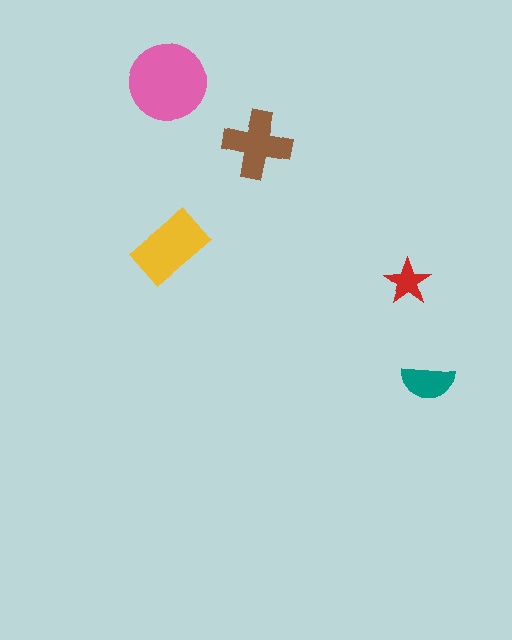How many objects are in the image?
There are 5 objects in the image.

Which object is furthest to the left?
The yellow rectangle is leftmost.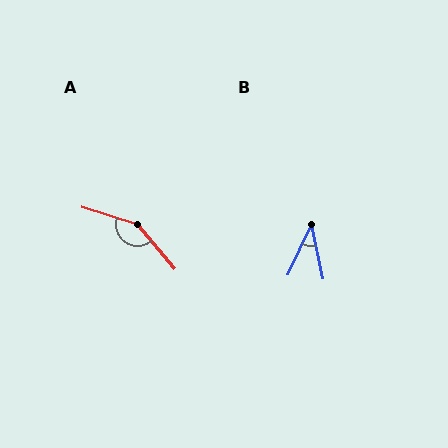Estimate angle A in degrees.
Approximately 148 degrees.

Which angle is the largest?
A, at approximately 148 degrees.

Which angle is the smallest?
B, at approximately 37 degrees.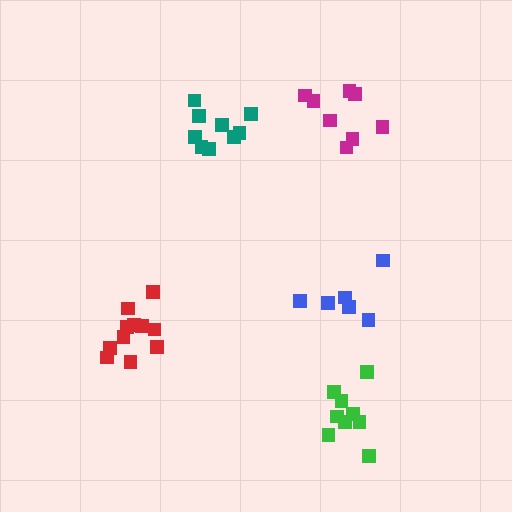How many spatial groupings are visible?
There are 5 spatial groupings.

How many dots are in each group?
Group 1: 11 dots, Group 2: 9 dots, Group 3: 8 dots, Group 4: 6 dots, Group 5: 9 dots (43 total).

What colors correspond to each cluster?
The clusters are colored: red, teal, magenta, blue, green.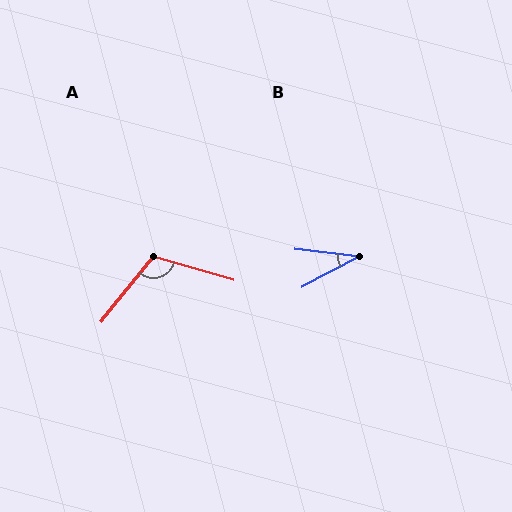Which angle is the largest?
A, at approximately 113 degrees.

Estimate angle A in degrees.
Approximately 113 degrees.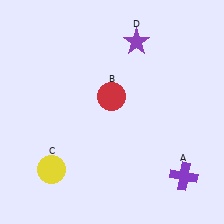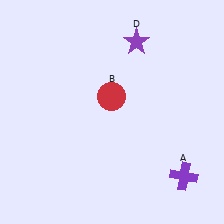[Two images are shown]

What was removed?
The yellow circle (C) was removed in Image 2.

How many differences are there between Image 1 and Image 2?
There is 1 difference between the two images.